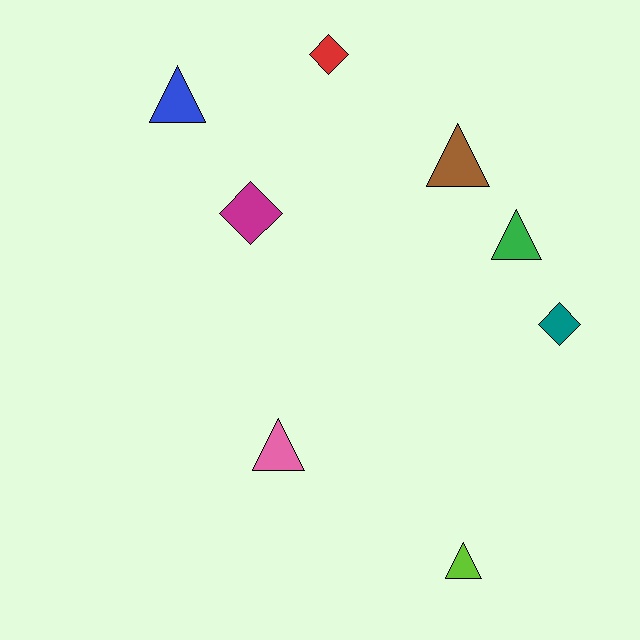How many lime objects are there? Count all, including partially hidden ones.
There is 1 lime object.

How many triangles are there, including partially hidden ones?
There are 5 triangles.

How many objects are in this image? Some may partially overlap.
There are 8 objects.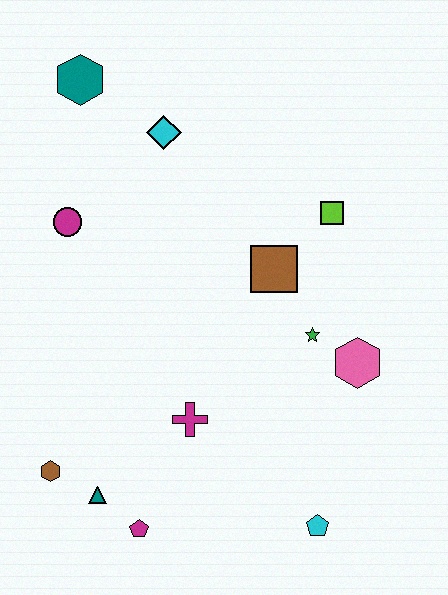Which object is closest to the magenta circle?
The cyan diamond is closest to the magenta circle.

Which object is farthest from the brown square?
The brown hexagon is farthest from the brown square.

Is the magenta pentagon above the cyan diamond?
No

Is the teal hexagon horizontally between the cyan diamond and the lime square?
No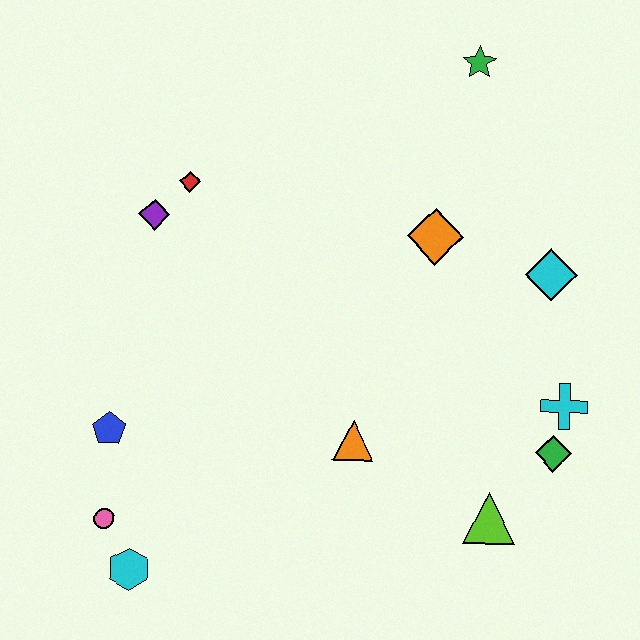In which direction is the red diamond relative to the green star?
The red diamond is to the left of the green star.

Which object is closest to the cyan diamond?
The orange diamond is closest to the cyan diamond.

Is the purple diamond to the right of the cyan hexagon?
Yes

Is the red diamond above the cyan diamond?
Yes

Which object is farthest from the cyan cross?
The pink circle is farthest from the cyan cross.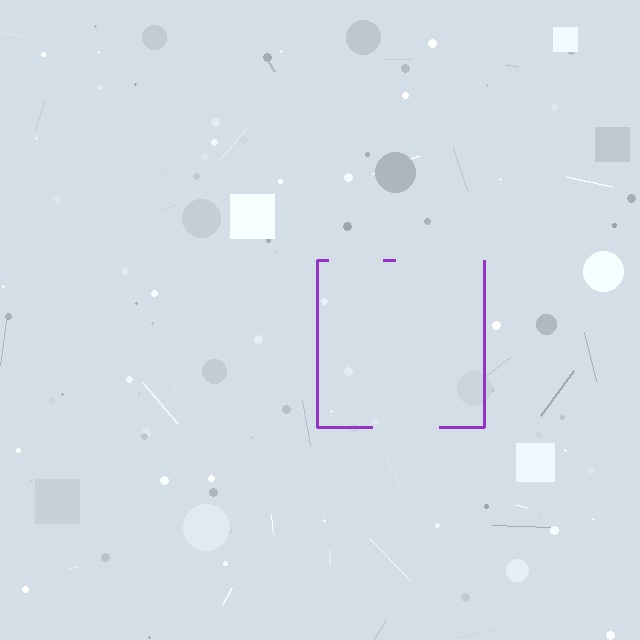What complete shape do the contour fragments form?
The contour fragments form a square.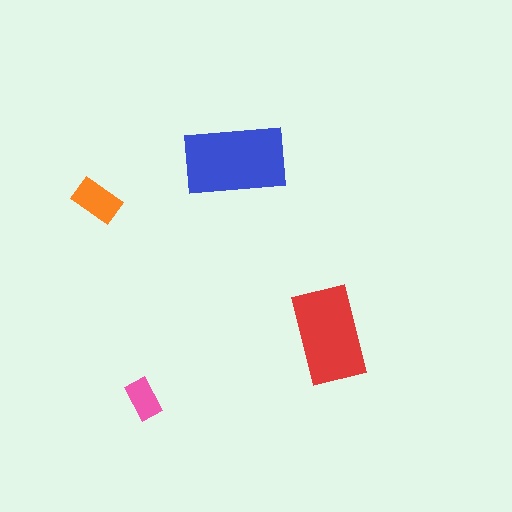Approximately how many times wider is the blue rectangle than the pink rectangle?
About 2.5 times wider.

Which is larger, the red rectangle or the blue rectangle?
The blue one.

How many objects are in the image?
There are 4 objects in the image.